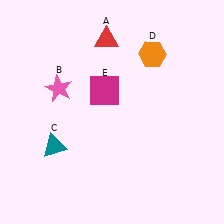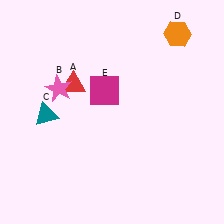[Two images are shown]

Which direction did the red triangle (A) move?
The red triangle (A) moved down.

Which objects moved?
The objects that moved are: the red triangle (A), the teal triangle (C), the orange hexagon (D).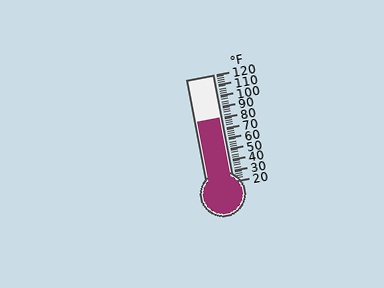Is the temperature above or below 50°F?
The temperature is above 50°F.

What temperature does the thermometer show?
The thermometer shows approximately 80°F.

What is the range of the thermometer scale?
The thermometer scale ranges from 20°F to 120°F.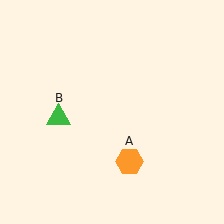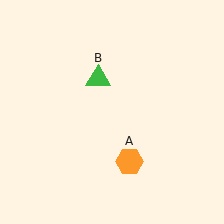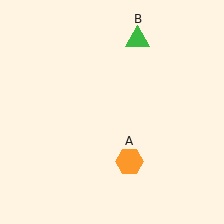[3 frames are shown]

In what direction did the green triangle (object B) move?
The green triangle (object B) moved up and to the right.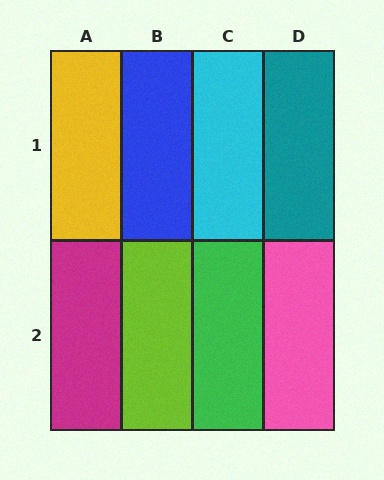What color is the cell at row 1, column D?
Teal.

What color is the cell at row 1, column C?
Cyan.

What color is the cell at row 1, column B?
Blue.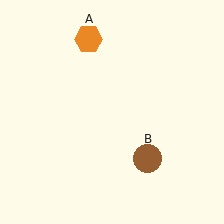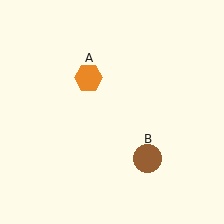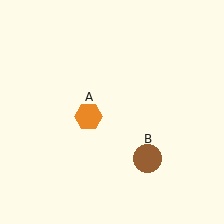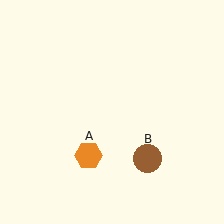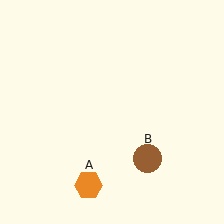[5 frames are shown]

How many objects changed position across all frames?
1 object changed position: orange hexagon (object A).